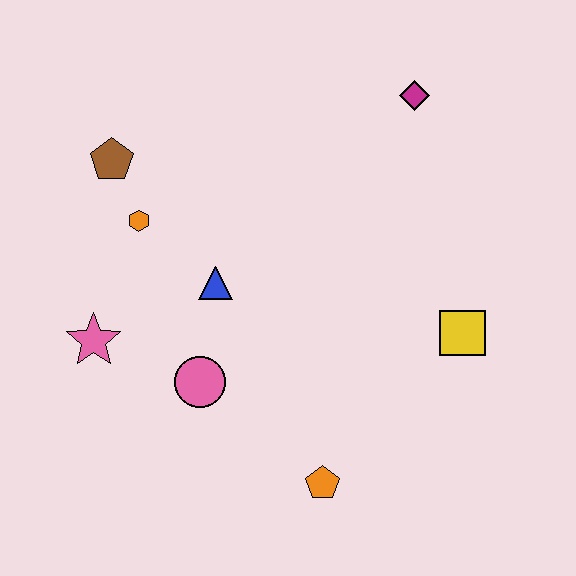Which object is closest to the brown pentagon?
The orange hexagon is closest to the brown pentagon.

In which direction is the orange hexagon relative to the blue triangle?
The orange hexagon is to the left of the blue triangle.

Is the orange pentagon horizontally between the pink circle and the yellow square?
Yes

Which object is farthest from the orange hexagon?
The yellow square is farthest from the orange hexagon.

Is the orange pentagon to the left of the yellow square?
Yes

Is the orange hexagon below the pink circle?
No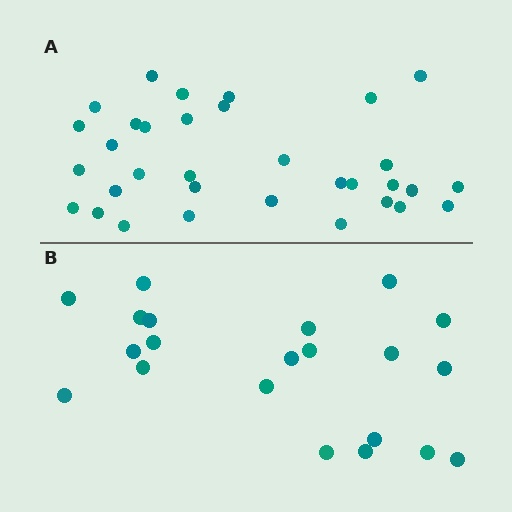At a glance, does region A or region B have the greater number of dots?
Region A (the top region) has more dots.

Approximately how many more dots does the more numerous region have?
Region A has roughly 12 or so more dots than region B.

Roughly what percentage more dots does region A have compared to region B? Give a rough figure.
About 55% more.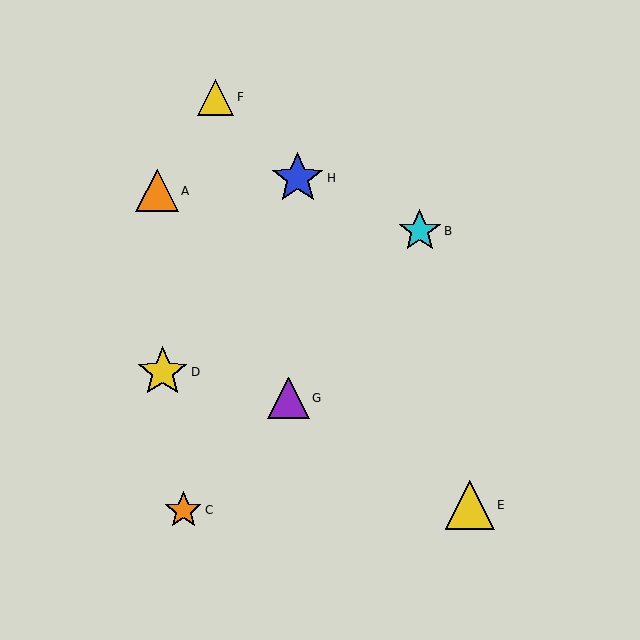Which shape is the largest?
The blue star (labeled H) is the largest.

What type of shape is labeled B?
Shape B is a cyan star.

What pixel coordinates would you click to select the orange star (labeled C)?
Click at (183, 510) to select the orange star C.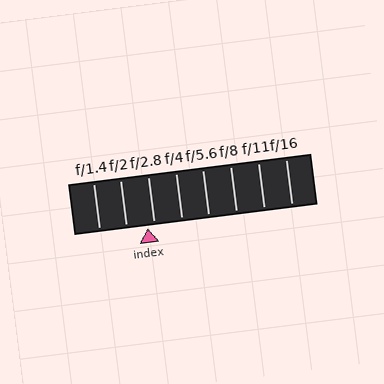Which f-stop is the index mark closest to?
The index mark is closest to f/2.8.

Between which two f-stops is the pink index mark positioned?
The index mark is between f/2 and f/2.8.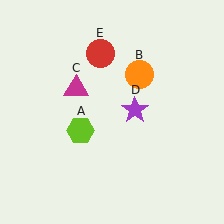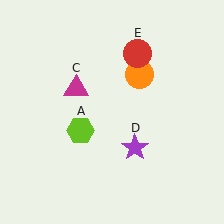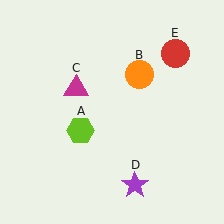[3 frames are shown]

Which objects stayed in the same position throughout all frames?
Lime hexagon (object A) and orange circle (object B) and magenta triangle (object C) remained stationary.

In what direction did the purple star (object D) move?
The purple star (object D) moved down.